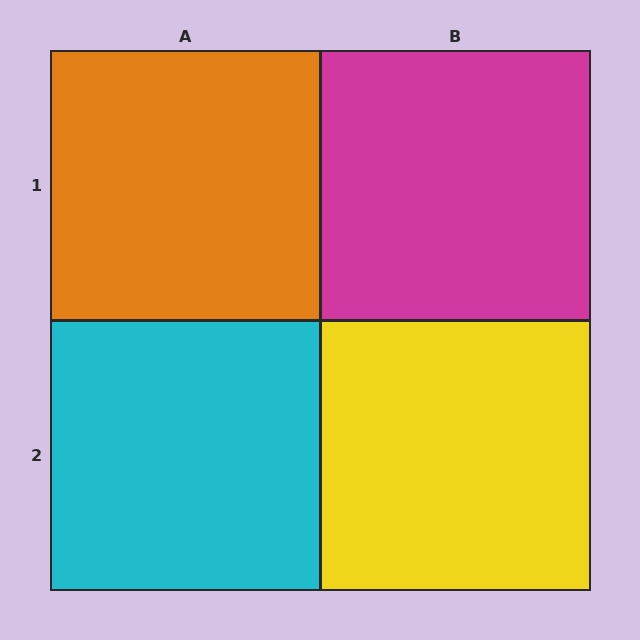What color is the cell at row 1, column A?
Orange.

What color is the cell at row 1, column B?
Magenta.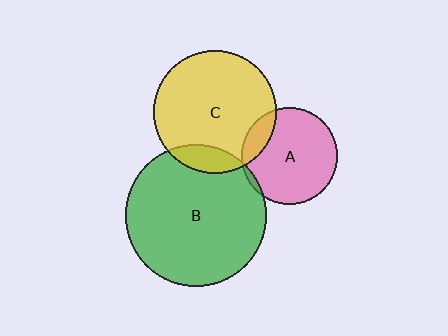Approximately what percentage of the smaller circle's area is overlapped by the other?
Approximately 10%.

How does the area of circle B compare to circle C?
Approximately 1.3 times.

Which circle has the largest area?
Circle B (green).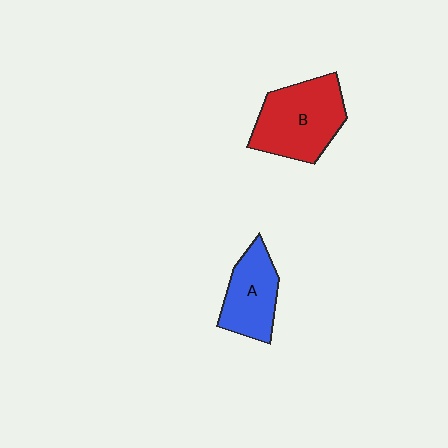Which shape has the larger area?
Shape B (red).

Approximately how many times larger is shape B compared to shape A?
Approximately 1.4 times.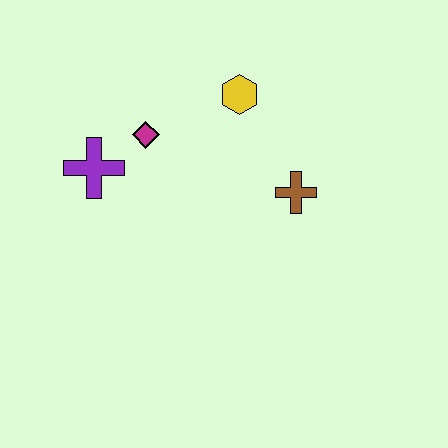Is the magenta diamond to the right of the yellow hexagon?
No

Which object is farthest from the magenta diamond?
The brown cross is farthest from the magenta diamond.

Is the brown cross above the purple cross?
No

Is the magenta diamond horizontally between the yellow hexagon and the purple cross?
Yes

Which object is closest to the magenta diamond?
The purple cross is closest to the magenta diamond.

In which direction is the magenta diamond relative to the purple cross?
The magenta diamond is to the right of the purple cross.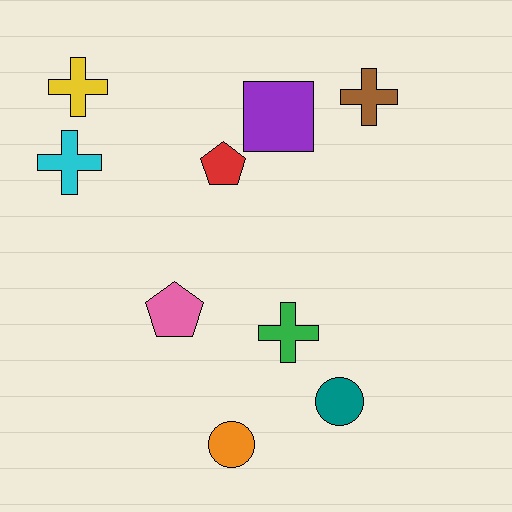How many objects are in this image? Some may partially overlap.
There are 9 objects.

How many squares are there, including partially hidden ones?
There is 1 square.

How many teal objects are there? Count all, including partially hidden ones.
There is 1 teal object.